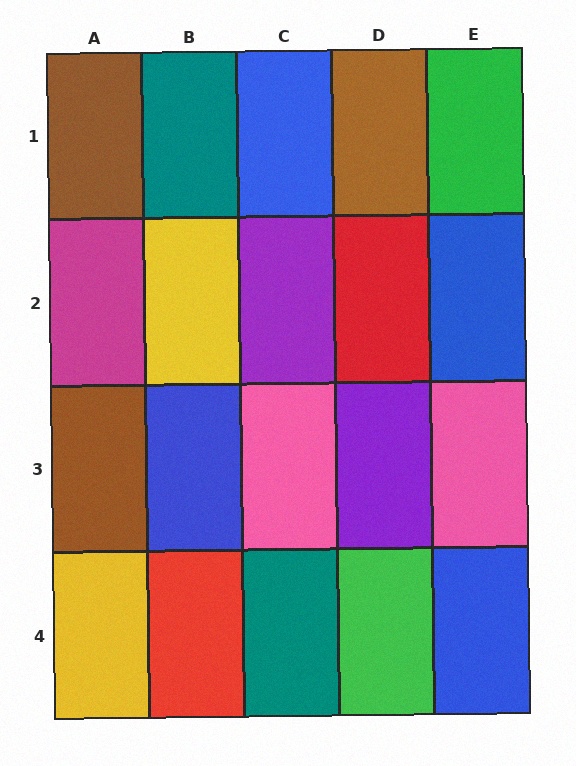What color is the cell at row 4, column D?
Green.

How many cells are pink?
2 cells are pink.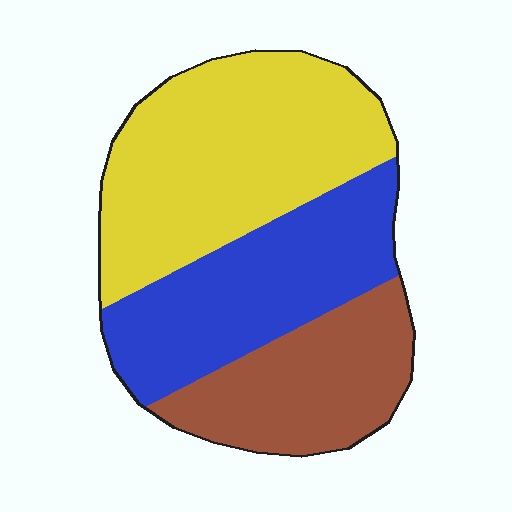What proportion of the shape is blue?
Blue covers 32% of the shape.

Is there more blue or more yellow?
Yellow.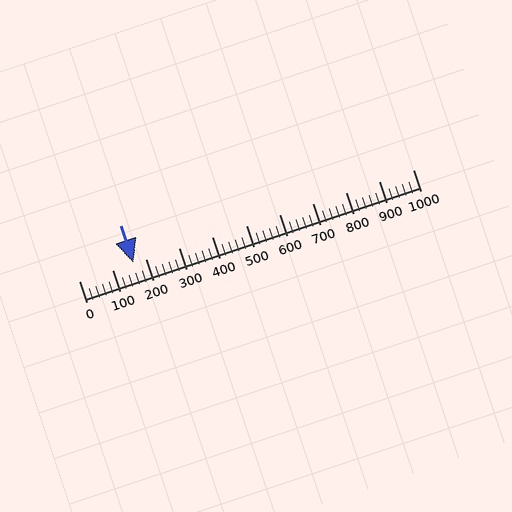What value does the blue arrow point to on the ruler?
The blue arrow points to approximately 164.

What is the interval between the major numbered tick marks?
The major tick marks are spaced 100 units apart.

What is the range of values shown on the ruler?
The ruler shows values from 0 to 1000.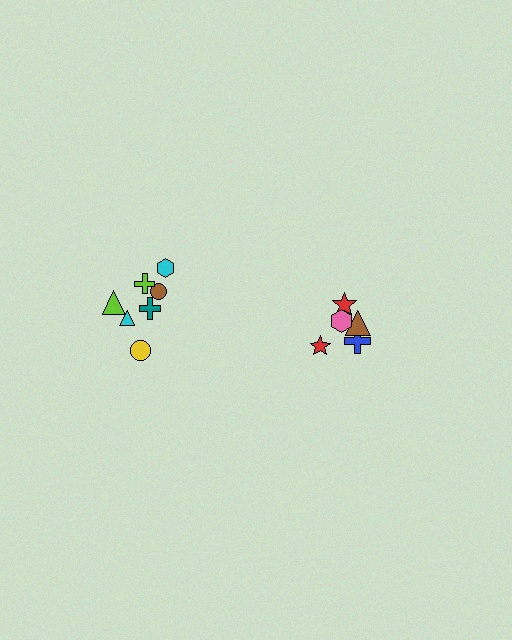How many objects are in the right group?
There are 5 objects.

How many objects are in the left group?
There are 7 objects.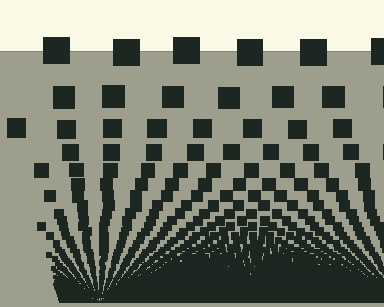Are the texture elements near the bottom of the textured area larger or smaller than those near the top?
Smaller. The gradient is inverted — elements near the bottom are smaller and denser.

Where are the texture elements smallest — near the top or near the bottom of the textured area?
Near the bottom.